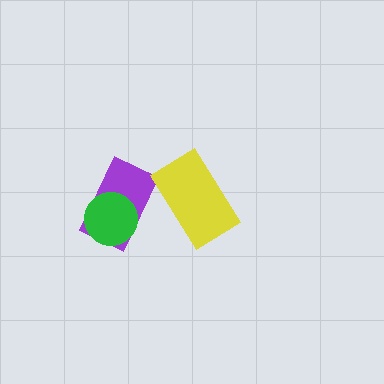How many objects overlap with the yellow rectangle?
0 objects overlap with the yellow rectangle.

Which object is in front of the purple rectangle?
The green circle is in front of the purple rectangle.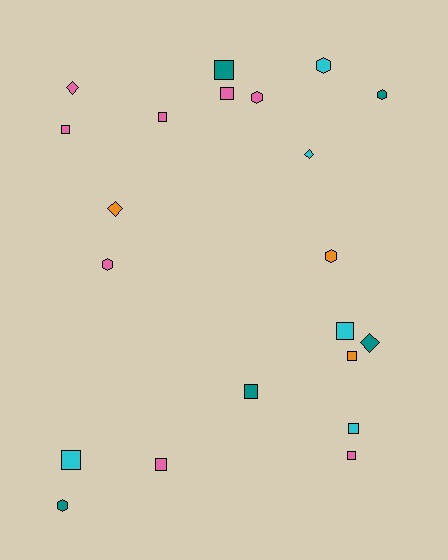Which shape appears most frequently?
Square, with 11 objects.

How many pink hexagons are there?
There are 2 pink hexagons.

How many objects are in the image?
There are 21 objects.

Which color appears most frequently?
Pink, with 8 objects.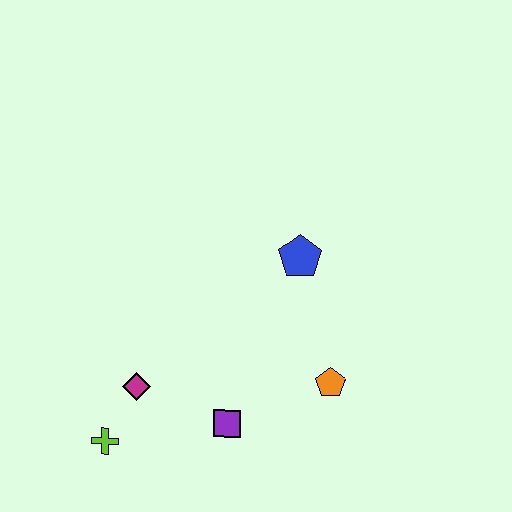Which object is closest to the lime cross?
The magenta diamond is closest to the lime cross.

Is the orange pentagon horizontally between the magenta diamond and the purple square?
No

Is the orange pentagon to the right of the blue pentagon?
Yes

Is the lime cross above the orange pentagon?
No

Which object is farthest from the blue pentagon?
The lime cross is farthest from the blue pentagon.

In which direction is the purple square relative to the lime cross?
The purple square is to the right of the lime cross.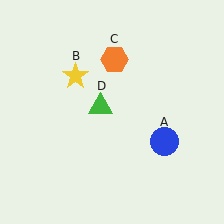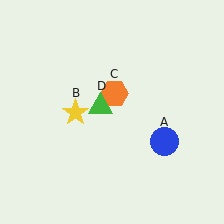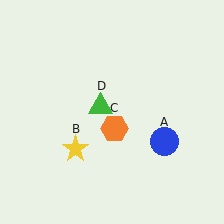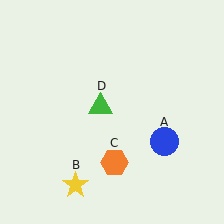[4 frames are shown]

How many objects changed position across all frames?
2 objects changed position: yellow star (object B), orange hexagon (object C).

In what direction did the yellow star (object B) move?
The yellow star (object B) moved down.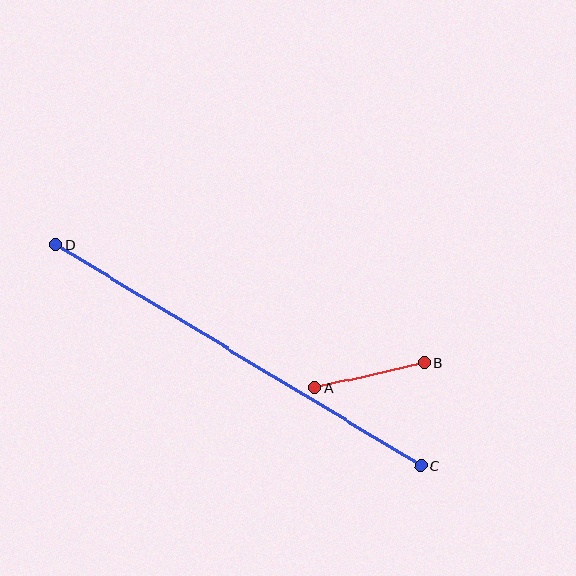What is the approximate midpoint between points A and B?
The midpoint is at approximately (370, 375) pixels.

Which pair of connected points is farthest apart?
Points C and D are farthest apart.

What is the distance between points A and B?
The distance is approximately 112 pixels.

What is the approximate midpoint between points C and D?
The midpoint is at approximately (238, 356) pixels.